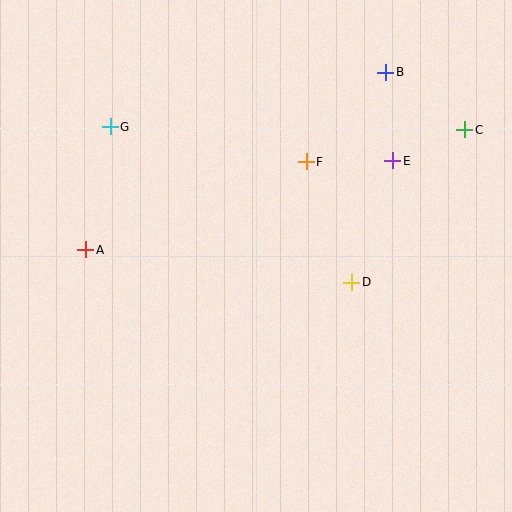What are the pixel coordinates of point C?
Point C is at (465, 130).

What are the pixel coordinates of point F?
Point F is at (306, 162).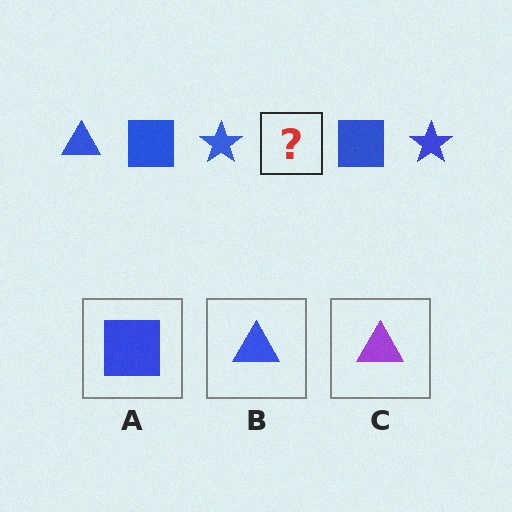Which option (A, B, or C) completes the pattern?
B.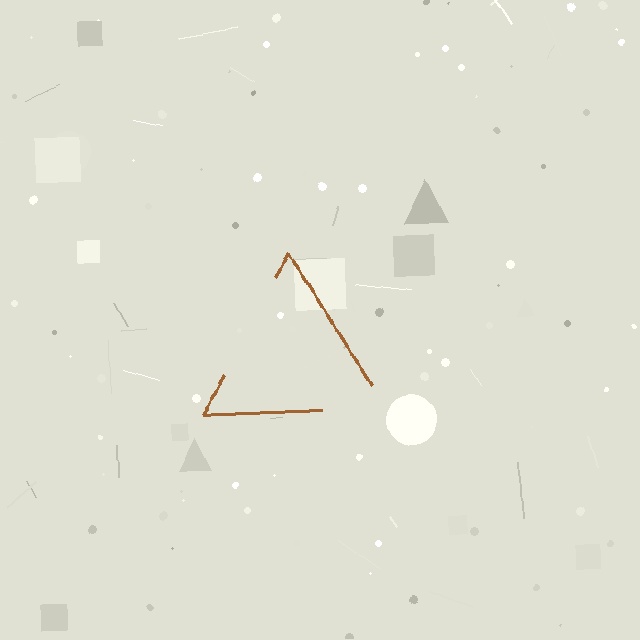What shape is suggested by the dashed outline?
The dashed outline suggests a triangle.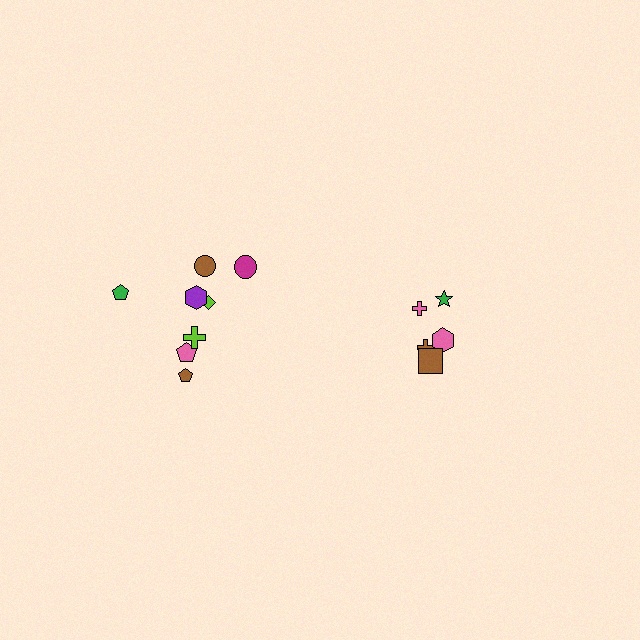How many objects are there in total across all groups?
There are 13 objects.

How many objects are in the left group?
There are 8 objects.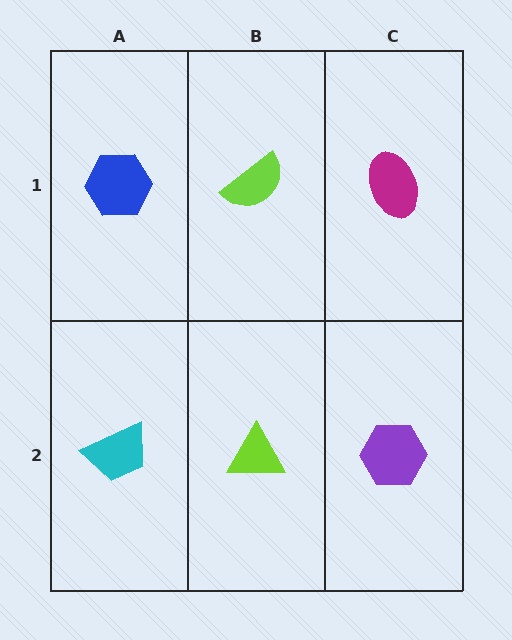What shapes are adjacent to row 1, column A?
A cyan trapezoid (row 2, column A), a lime semicircle (row 1, column B).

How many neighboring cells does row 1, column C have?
2.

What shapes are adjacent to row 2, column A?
A blue hexagon (row 1, column A), a lime triangle (row 2, column B).